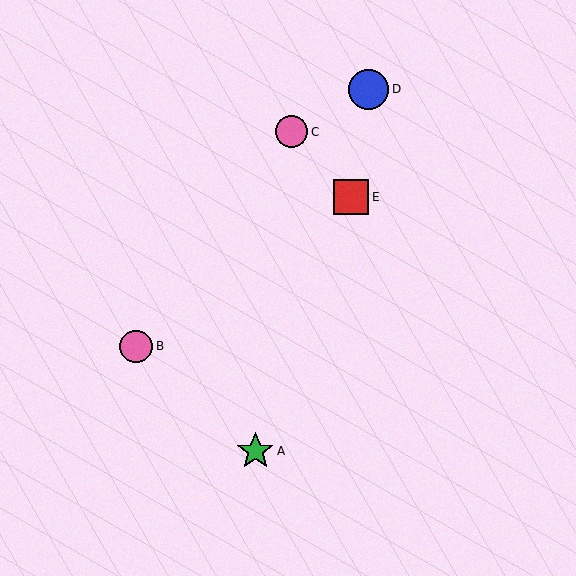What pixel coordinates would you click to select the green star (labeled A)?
Click at (255, 451) to select the green star A.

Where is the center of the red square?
The center of the red square is at (351, 197).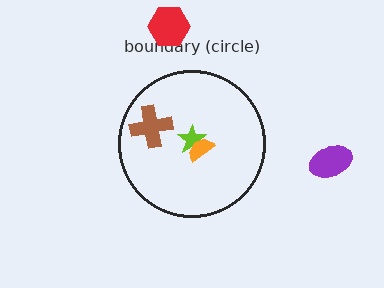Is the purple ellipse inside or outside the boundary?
Outside.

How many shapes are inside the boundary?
3 inside, 2 outside.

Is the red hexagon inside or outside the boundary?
Outside.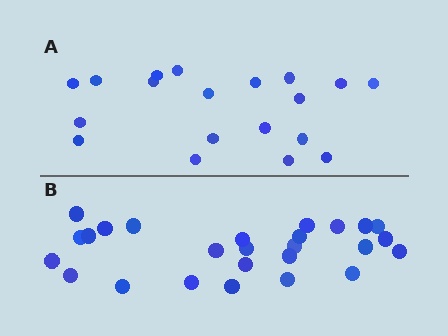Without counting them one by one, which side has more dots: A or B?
Region B (the bottom region) has more dots.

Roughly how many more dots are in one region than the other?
Region B has roughly 8 or so more dots than region A.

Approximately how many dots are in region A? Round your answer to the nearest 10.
About 20 dots. (The exact count is 19, which rounds to 20.)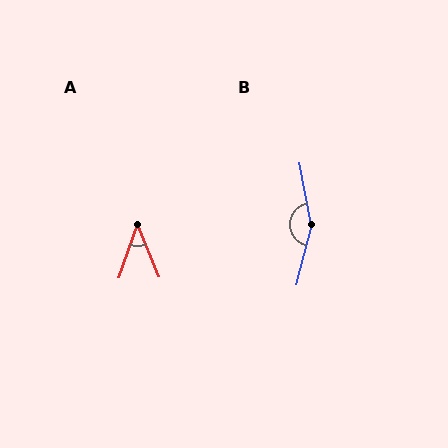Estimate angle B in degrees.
Approximately 155 degrees.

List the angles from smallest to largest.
A (42°), B (155°).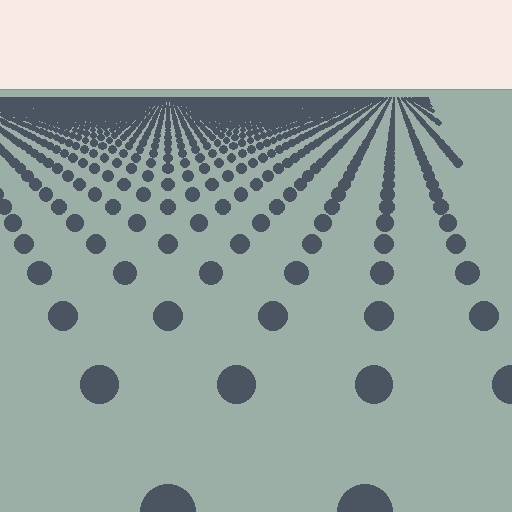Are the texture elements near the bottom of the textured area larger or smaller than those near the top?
Larger. Near the bottom, elements are closer to the viewer and appear at a bigger on-screen size.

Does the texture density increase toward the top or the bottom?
Density increases toward the top.